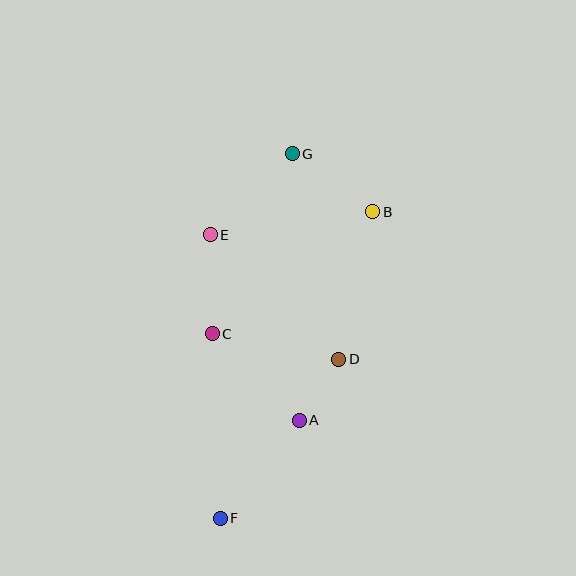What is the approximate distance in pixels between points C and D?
The distance between C and D is approximately 129 pixels.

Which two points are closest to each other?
Points A and D are closest to each other.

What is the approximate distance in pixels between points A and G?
The distance between A and G is approximately 267 pixels.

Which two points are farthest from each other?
Points F and G are farthest from each other.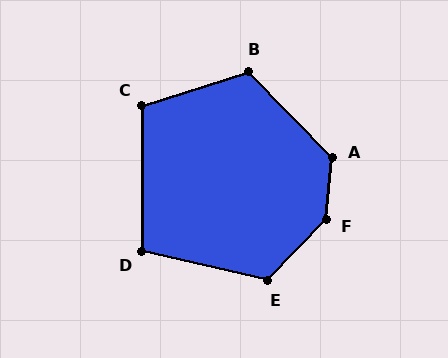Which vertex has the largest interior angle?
F, at approximately 141 degrees.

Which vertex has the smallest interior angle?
D, at approximately 103 degrees.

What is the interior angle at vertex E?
Approximately 121 degrees (obtuse).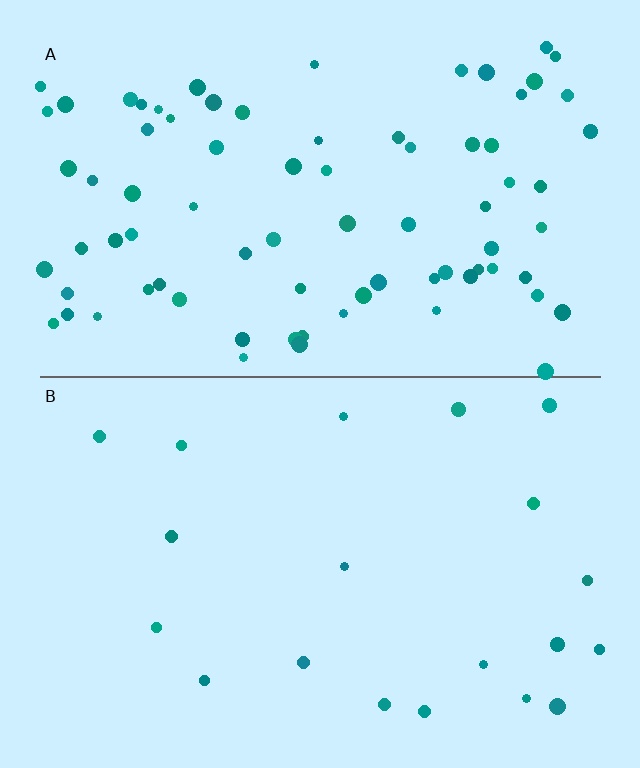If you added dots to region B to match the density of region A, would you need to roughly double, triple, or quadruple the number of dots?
Approximately quadruple.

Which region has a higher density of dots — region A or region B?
A (the top).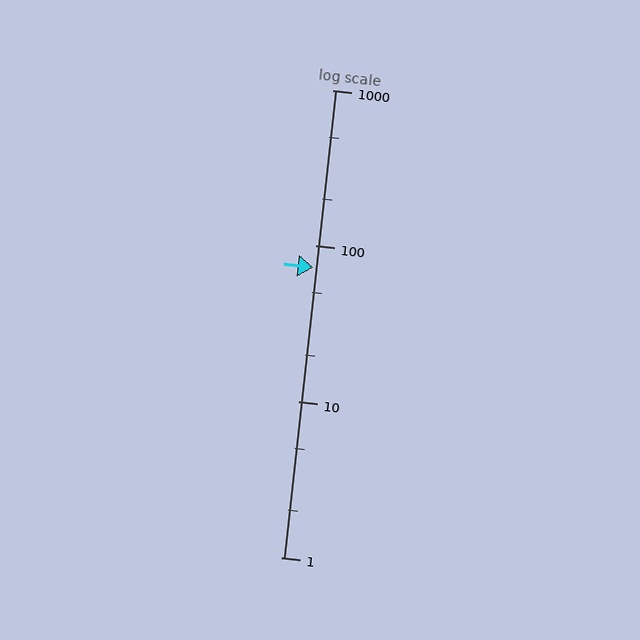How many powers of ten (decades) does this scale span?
The scale spans 3 decades, from 1 to 1000.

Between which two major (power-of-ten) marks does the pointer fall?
The pointer is between 10 and 100.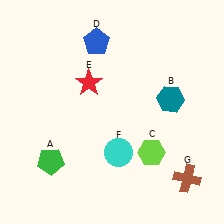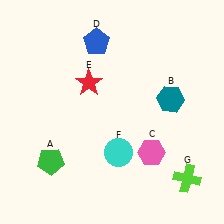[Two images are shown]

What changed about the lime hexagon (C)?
In Image 1, C is lime. In Image 2, it changed to pink.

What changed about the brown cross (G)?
In Image 1, G is brown. In Image 2, it changed to lime.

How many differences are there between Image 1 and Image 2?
There are 2 differences between the two images.